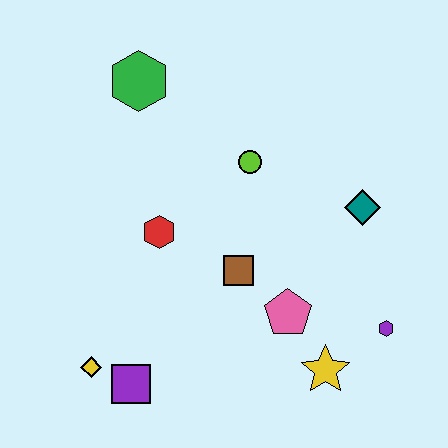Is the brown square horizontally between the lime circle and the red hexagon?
Yes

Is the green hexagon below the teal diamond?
No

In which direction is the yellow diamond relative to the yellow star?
The yellow diamond is to the left of the yellow star.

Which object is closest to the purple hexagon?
The yellow star is closest to the purple hexagon.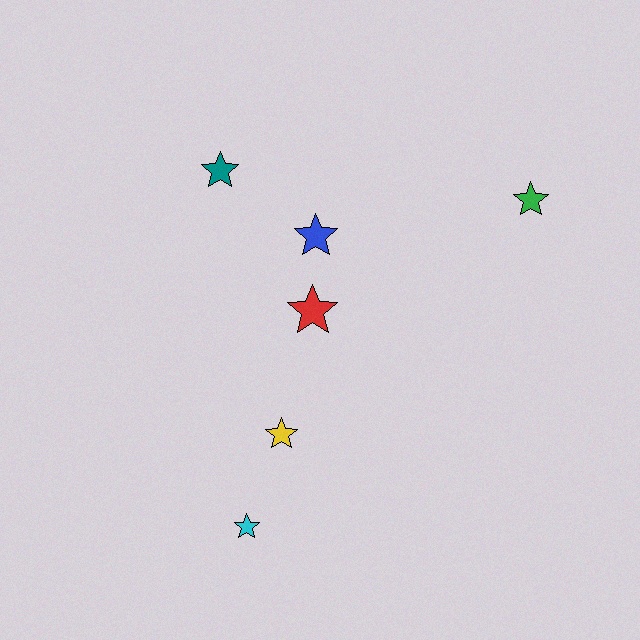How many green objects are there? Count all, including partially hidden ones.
There is 1 green object.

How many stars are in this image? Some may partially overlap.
There are 6 stars.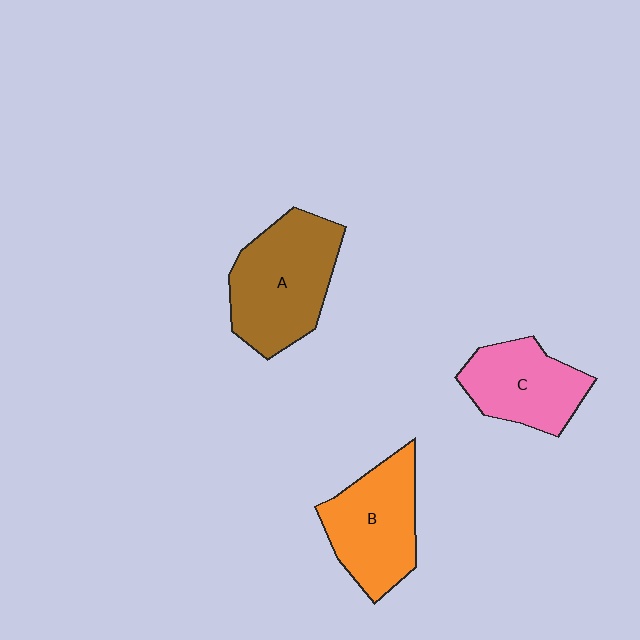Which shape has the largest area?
Shape A (brown).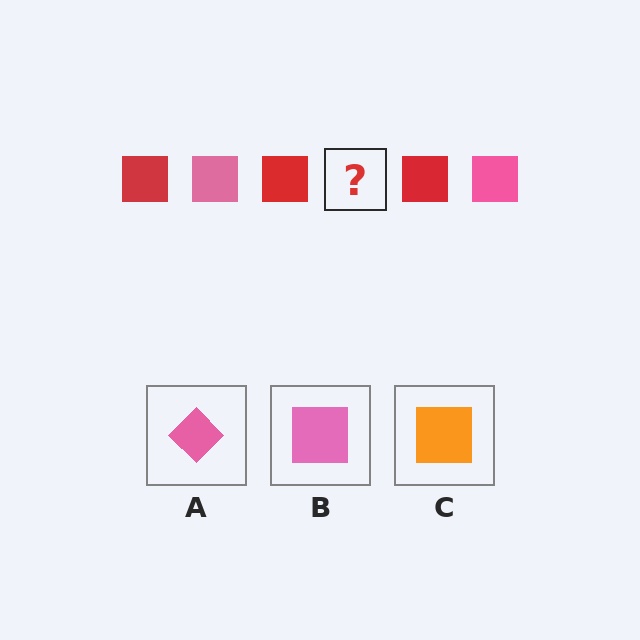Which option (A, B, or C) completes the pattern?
B.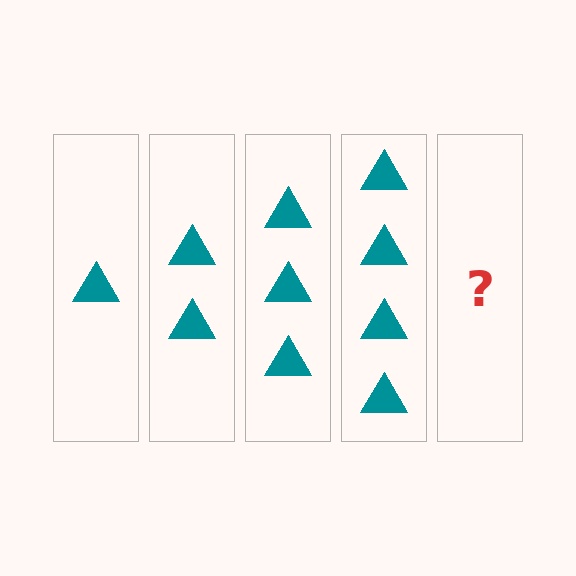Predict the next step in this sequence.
The next step is 5 triangles.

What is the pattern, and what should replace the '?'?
The pattern is that each step adds one more triangle. The '?' should be 5 triangles.